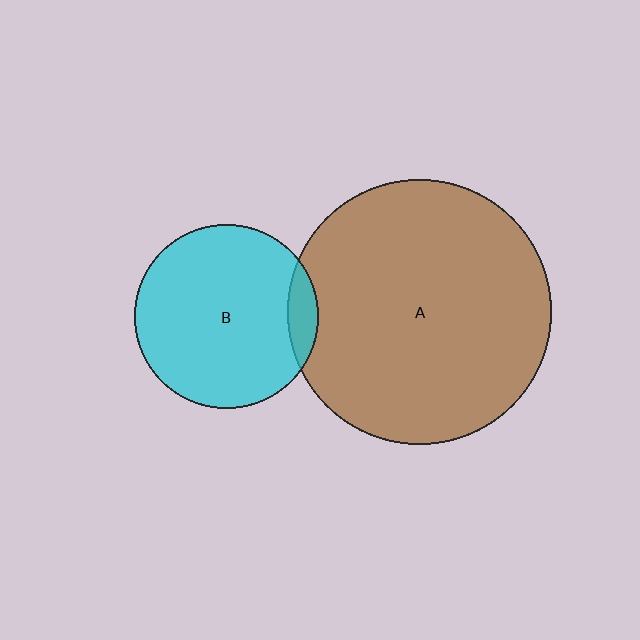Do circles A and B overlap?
Yes.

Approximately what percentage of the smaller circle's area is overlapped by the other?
Approximately 10%.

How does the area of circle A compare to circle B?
Approximately 2.1 times.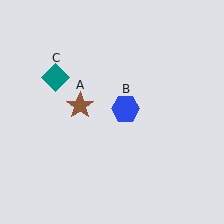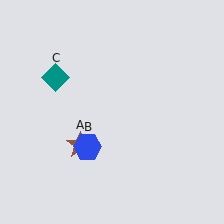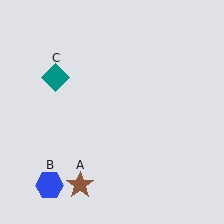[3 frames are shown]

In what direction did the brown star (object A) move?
The brown star (object A) moved down.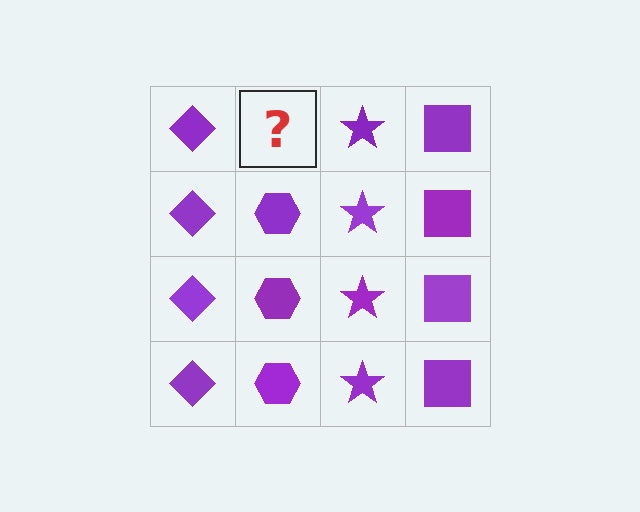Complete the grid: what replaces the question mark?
The question mark should be replaced with a purple hexagon.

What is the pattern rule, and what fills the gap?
The rule is that each column has a consistent shape. The gap should be filled with a purple hexagon.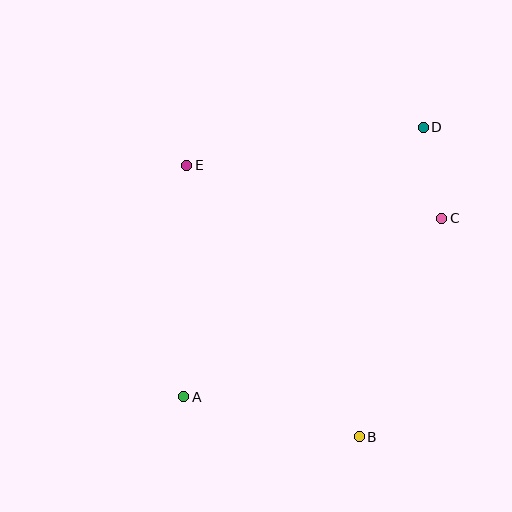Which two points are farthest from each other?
Points A and D are farthest from each other.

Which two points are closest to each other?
Points C and D are closest to each other.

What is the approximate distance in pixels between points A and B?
The distance between A and B is approximately 180 pixels.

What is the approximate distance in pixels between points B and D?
The distance between B and D is approximately 316 pixels.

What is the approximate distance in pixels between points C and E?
The distance between C and E is approximately 260 pixels.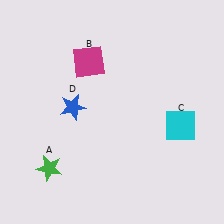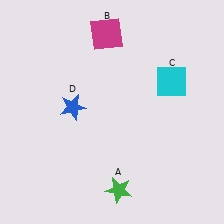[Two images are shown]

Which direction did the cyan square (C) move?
The cyan square (C) moved up.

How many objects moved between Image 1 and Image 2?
3 objects moved between the two images.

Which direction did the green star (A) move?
The green star (A) moved right.